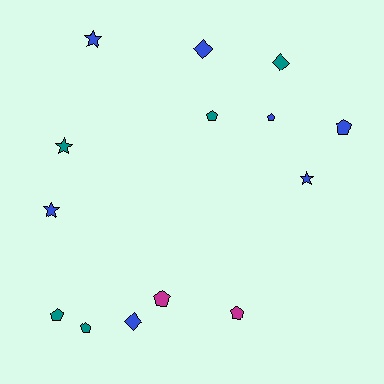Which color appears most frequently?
Blue, with 7 objects.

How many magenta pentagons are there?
There are 2 magenta pentagons.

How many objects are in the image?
There are 14 objects.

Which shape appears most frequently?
Pentagon, with 7 objects.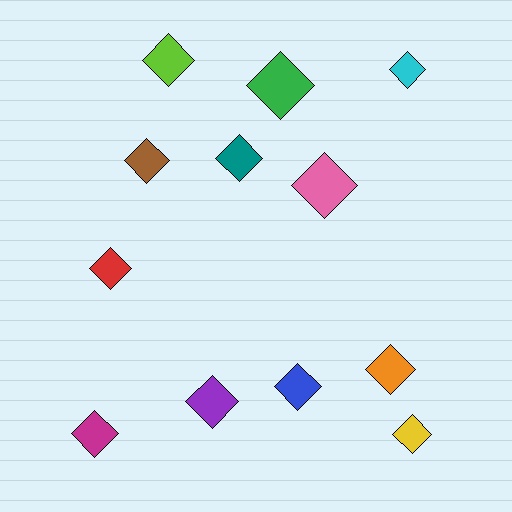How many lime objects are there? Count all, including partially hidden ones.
There is 1 lime object.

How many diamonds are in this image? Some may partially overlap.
There are 12 diamonds.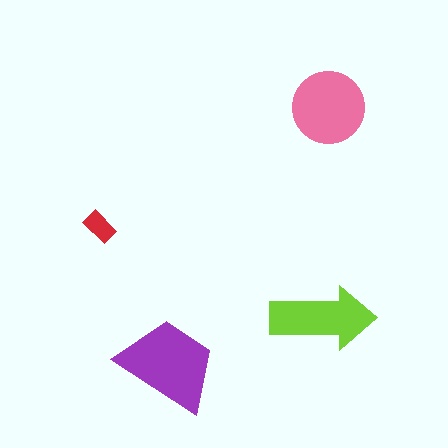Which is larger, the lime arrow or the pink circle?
The pink circle.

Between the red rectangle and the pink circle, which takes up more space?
The pink circle.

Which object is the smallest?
The red rectangle.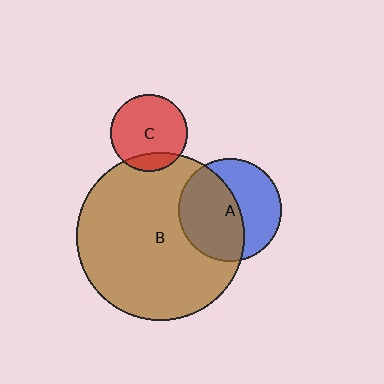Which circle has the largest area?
Circle B (brown).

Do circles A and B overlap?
Yes.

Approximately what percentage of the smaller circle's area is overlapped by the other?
Approximately 55%.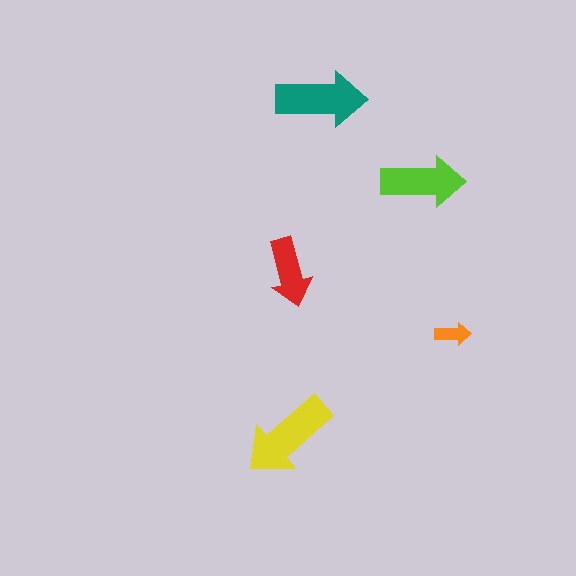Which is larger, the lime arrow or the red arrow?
The lime one.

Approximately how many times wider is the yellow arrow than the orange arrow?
About 2.5 times wider.